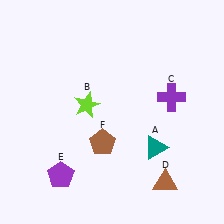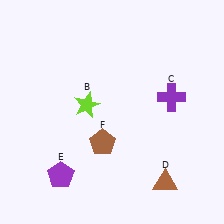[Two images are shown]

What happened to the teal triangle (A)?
The teal triangle (A) was removed in Image 2. It was in the bottom-right area of Image 1.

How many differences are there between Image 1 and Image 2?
There is 1 difference between the two images.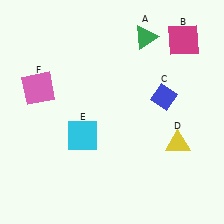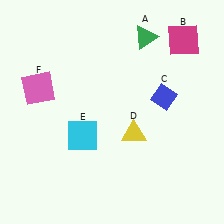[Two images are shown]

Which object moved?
The yellow triangle (D) moved left.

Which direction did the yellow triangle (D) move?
The yellow triangle (D) moved left.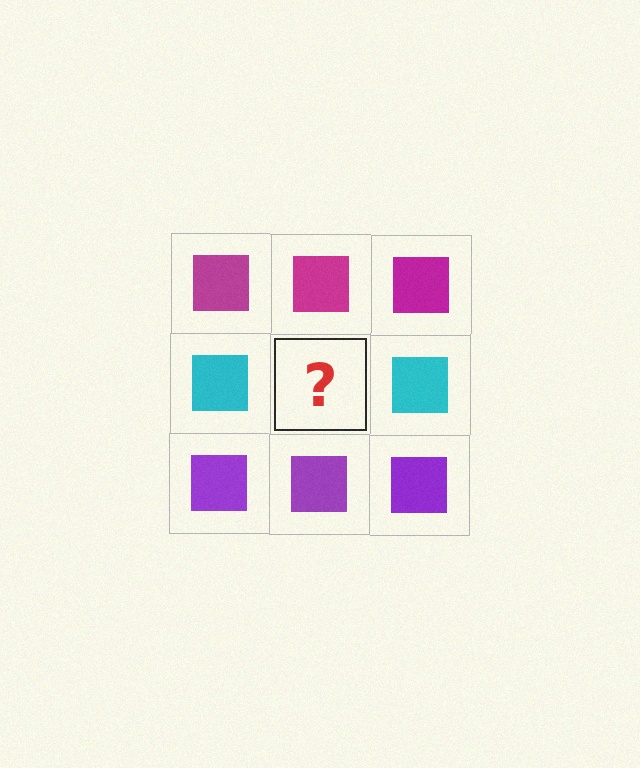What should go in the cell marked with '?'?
The missing cell should contain a cyan square.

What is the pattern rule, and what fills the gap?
The rule is that each row has a consistent color. The gap should be filled with a cyan square.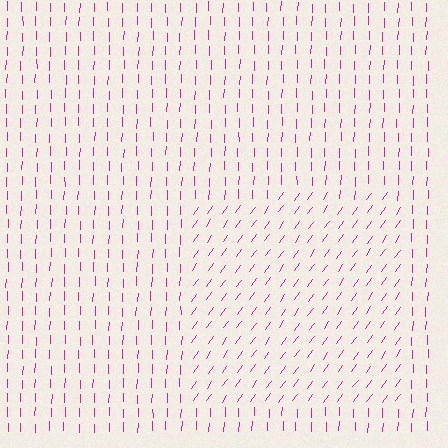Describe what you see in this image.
The image is filled with small magenta line segments. A rectangle region in the image has lines oriented differently from the surrounding lines, creating a visible texture boundary.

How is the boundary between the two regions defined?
The boundary is defined purely by a change in line orientation (approximately 34 degrees difference). All lines are the same color and thickness.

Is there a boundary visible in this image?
Yes, there is a texture boundary formed by a change in line orientation.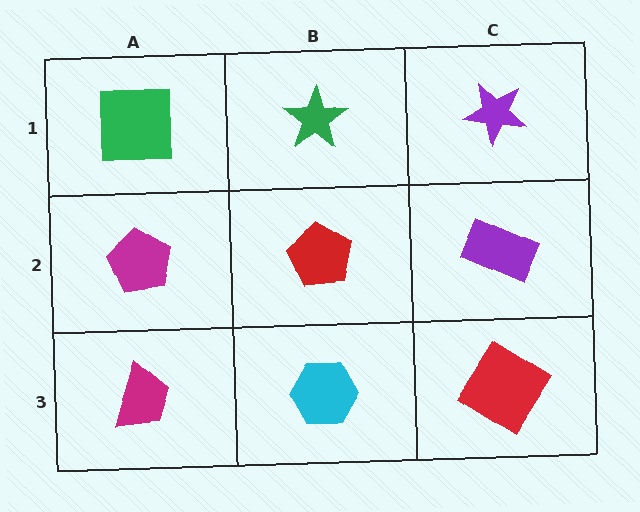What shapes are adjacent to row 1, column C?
A purple rectangle (row 2, column C), a green star (row 1, column B).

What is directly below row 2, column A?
A magenta trapezoid.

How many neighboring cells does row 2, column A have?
3.